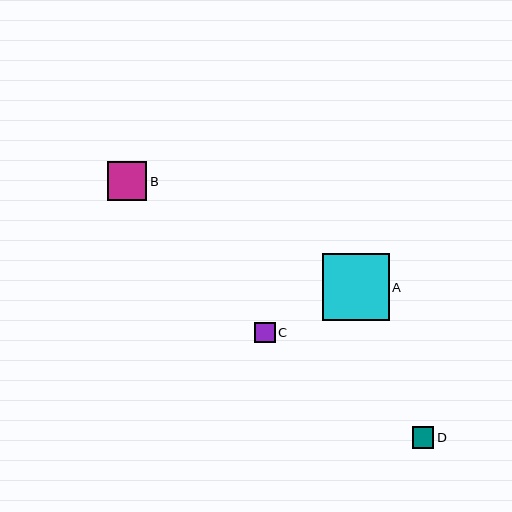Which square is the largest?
Square A is the largest with a size of approximately 67 pixels.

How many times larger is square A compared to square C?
Square A is approximately 3.2 times the size of square C.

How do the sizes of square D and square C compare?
Square D and square C are approximately the same size.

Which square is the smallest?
Square C is the smallest with a size of approximately 21 pixels.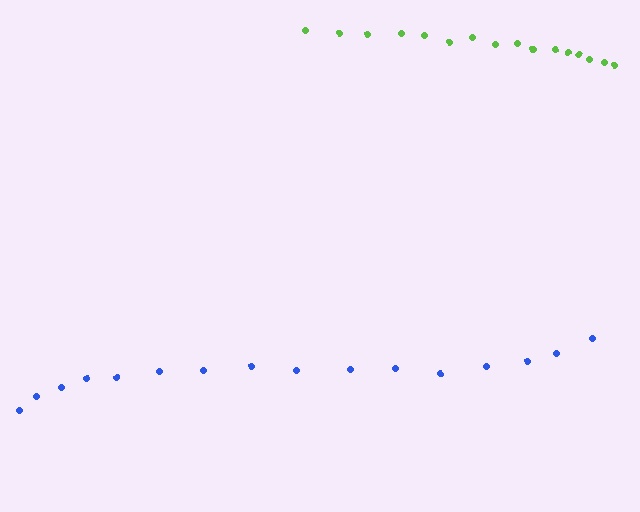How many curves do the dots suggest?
There are 2 distinct paths.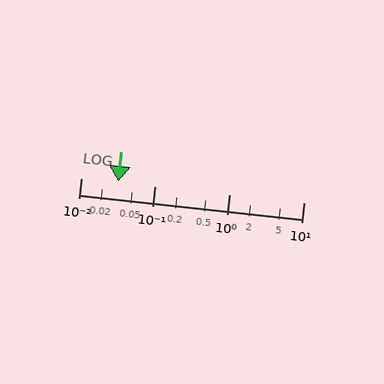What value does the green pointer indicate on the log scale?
The pointer indicates approximately 0.032.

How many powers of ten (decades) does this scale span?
The scale spans 3 decades, from 0.01 to 10.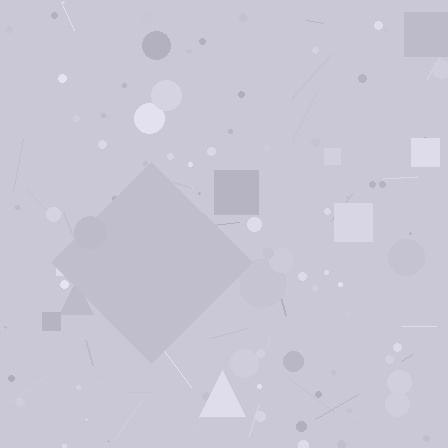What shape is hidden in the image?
A diamond is hidden in the image.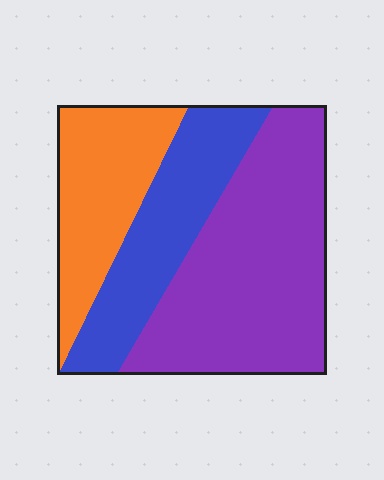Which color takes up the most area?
Purple, at roughly 50%.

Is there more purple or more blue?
Purple.